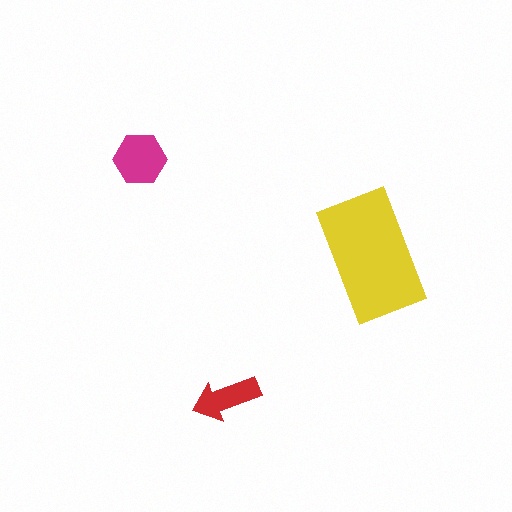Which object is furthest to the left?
The magenta hexagon is leftmost.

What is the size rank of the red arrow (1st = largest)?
3rd.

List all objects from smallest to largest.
The red arrow, the magenta hexagon, the yellow rectangle.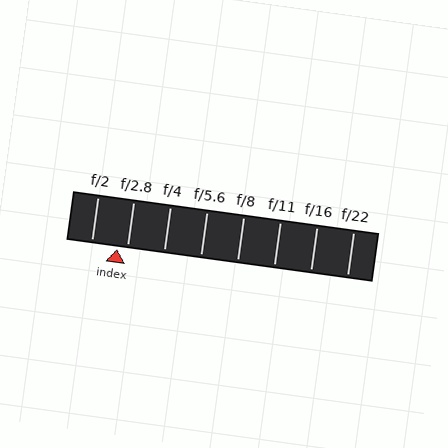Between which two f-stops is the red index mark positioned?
The index mark is between f/2 and f/2.8.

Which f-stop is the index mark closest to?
The index mark is closest to f/2.8.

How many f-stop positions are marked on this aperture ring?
There are 8 f-stop positions marked.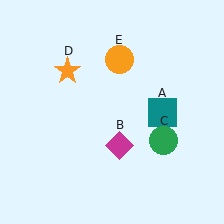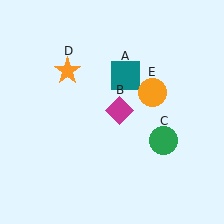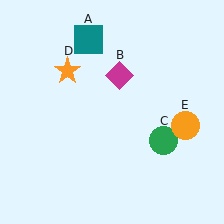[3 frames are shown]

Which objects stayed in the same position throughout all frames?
Green circle (object C) and orange star (object D) remained stationary.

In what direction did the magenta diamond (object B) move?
The magenta diamond (object B) moved up.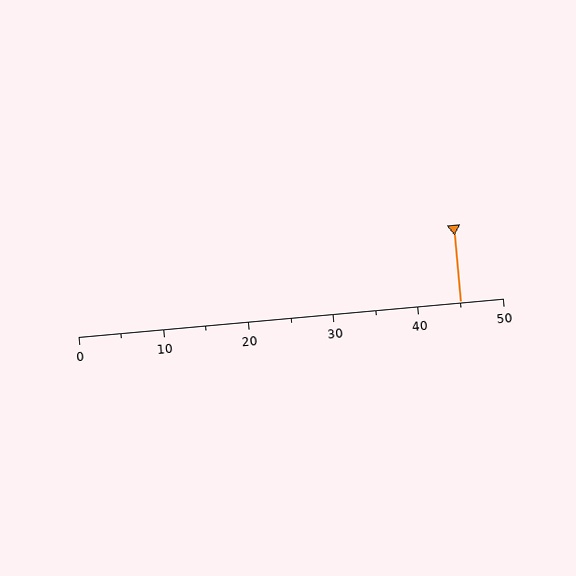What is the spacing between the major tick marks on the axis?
The major ticks are spaced 10 apart.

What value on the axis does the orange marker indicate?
The marker indicates approximately 45.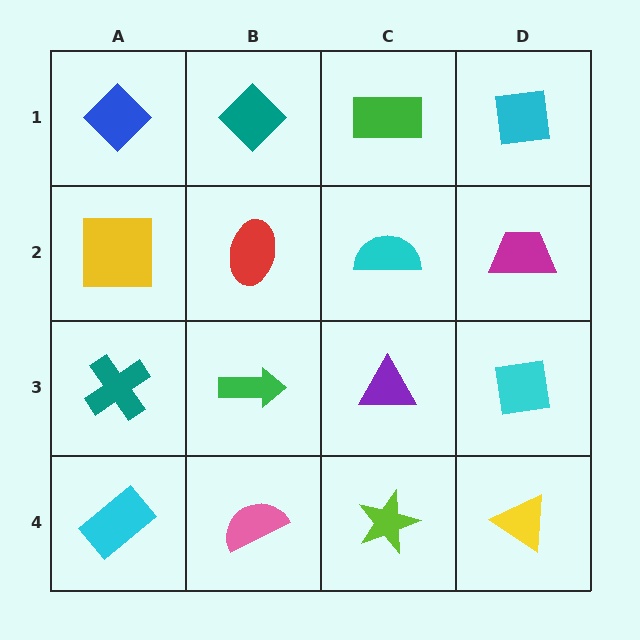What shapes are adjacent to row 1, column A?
A yellow square (row 2, column A), a teal diamond (row 1, column B).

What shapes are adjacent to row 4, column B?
A green arrow (row 3, column B), a cyan rectangle (row 4, column A), a lime star (row 4, column C).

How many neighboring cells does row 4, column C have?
3.